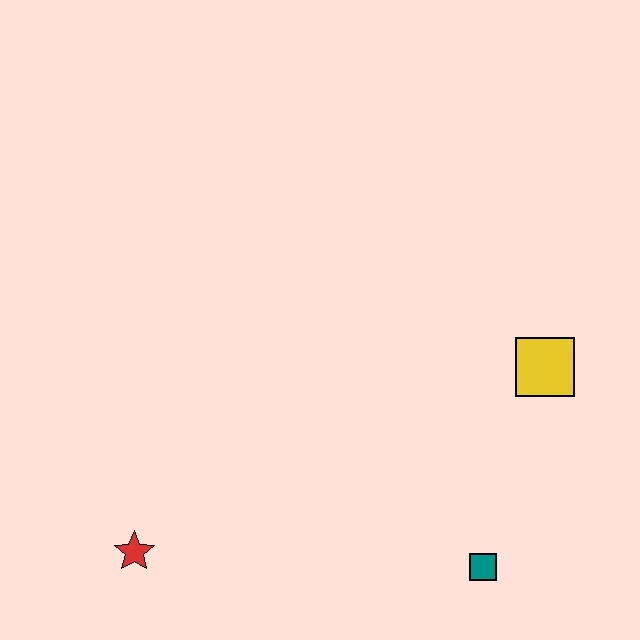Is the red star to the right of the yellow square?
No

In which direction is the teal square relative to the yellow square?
The teal square is below the yellow square.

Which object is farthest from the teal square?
The red star is farthest from the teal square.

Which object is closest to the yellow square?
The teal square is closest to the yellow square.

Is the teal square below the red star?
Yes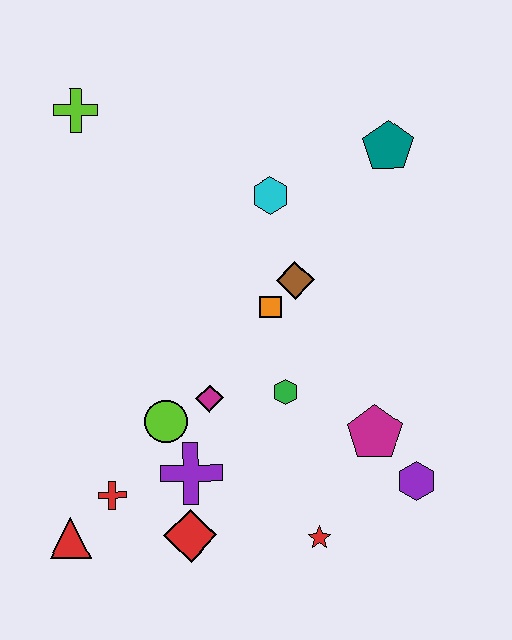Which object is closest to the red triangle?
The red cross is closest to the red triangle.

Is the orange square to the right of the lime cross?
Yes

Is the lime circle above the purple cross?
Yes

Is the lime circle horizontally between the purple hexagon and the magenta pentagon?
No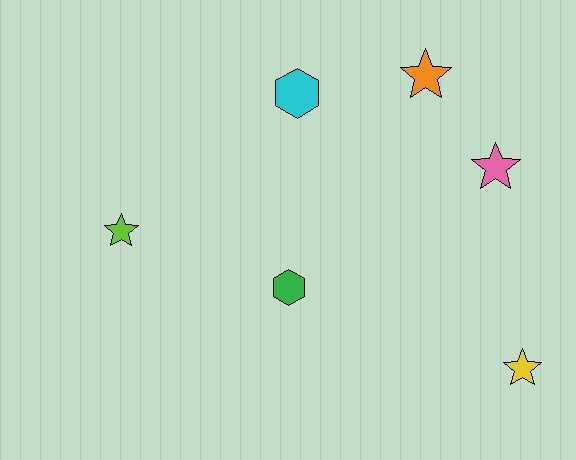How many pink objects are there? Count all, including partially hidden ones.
There is 1 pink object.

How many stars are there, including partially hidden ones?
There are 4 stars.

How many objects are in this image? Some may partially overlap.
There are 6 objects.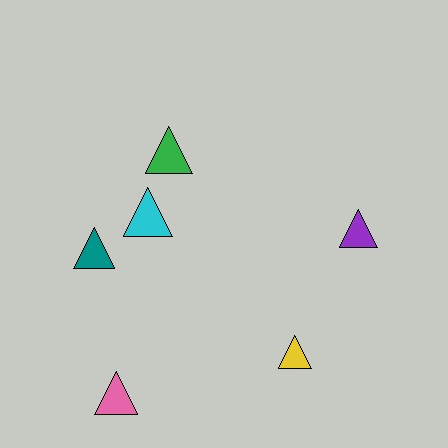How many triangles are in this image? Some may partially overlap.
There are 6 triangles.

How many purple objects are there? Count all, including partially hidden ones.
There is 1 purple object.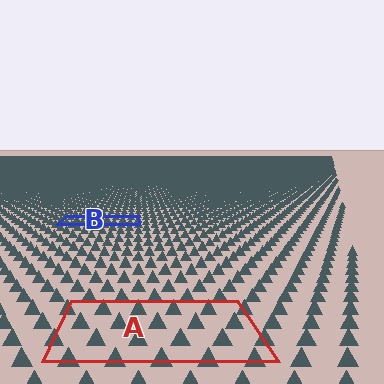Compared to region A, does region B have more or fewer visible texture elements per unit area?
Region B has more texture elements per unit area — they are packed more densely because it is farther away.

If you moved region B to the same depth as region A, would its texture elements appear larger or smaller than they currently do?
They would appear larger. At a closer depth, the same texture elements are projected at a bigger on-screen size.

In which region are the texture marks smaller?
The texture marks are smaller in region B, because it is farther away.